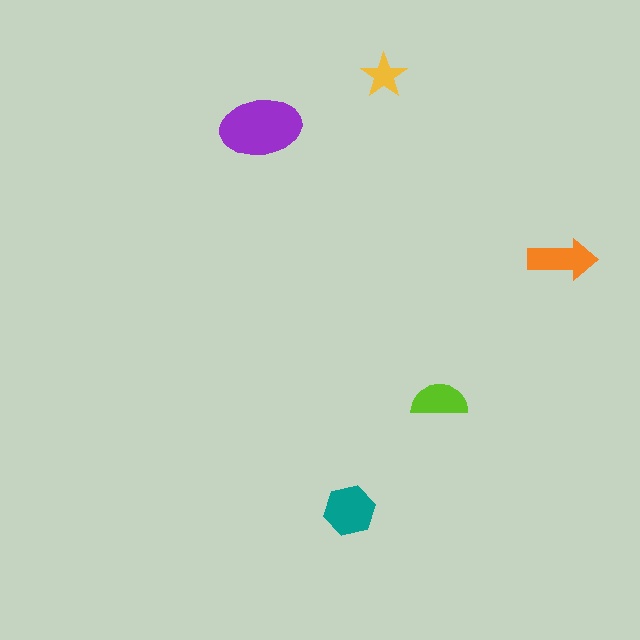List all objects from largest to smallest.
The purple ellipse, the teal hexagon, the orange arrow, the lime semicircle, the yellow star.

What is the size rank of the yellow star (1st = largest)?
5th.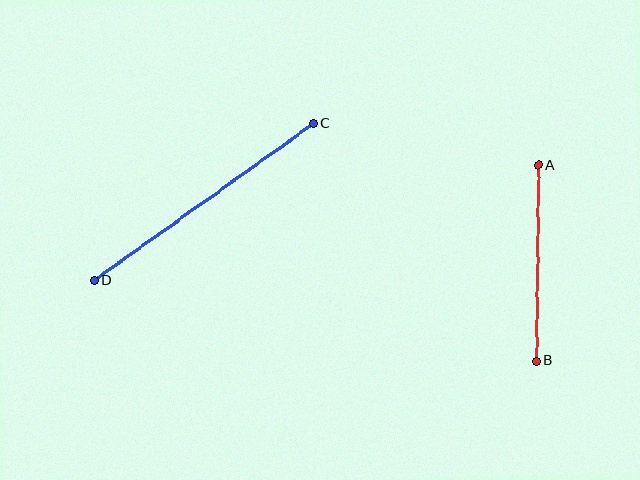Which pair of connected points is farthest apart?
Points C and D are farthest apart.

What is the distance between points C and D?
The distance is approximately 270 pixels.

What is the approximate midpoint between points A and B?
The midpoint is at approximately (537, 263) pixels.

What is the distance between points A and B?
The distance is approximately 196 pixels.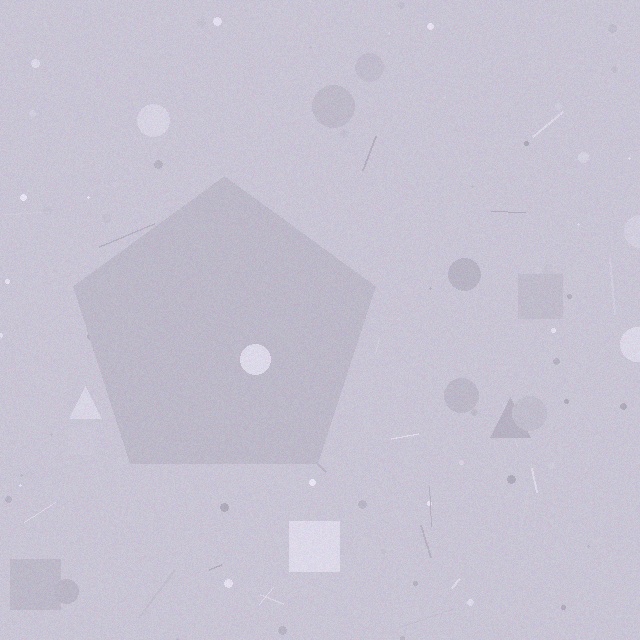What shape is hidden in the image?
A pentagon is hidden in the image.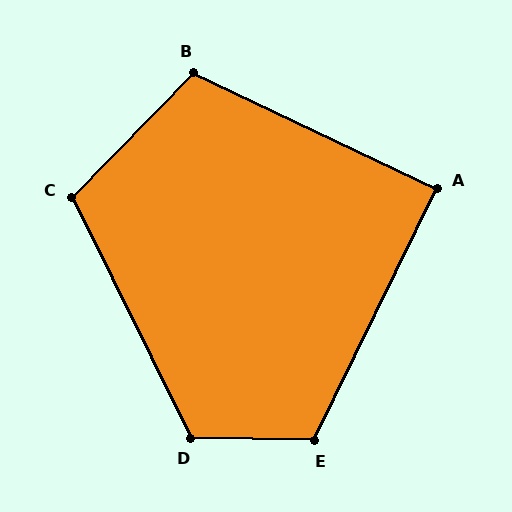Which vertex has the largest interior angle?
D, at approximately 118 degrees.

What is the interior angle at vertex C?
Approximately 109 degrees (obtuse).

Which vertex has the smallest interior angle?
A, at approximately 89 degrees.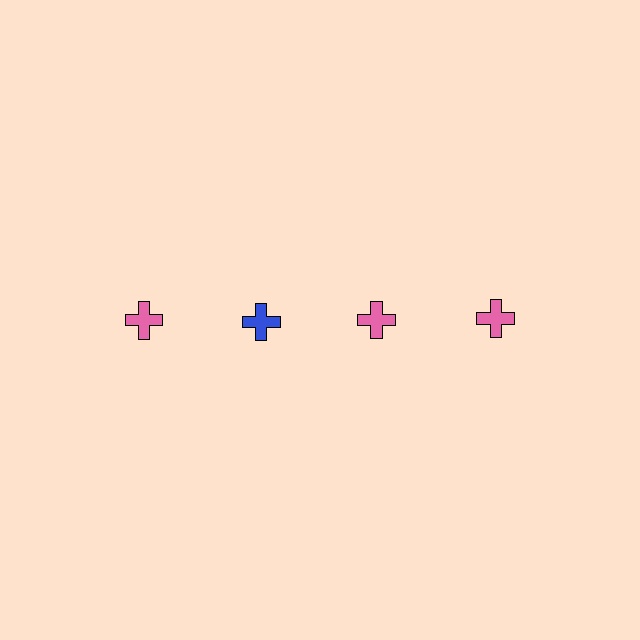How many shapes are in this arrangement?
There are 4 shapes arranged in a grid pattern.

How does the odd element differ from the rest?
It has a different color: blue instead of pink.